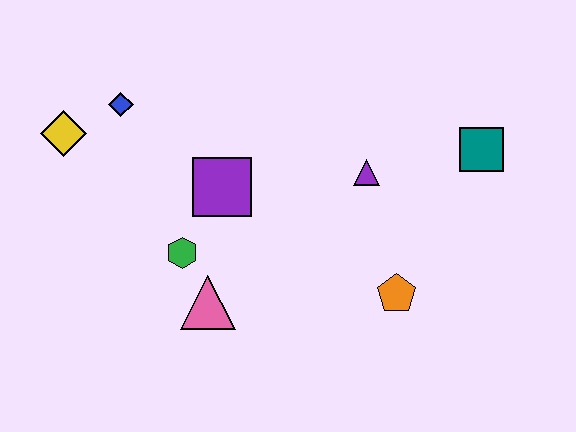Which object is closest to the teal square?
The purple triangle is closest to the teal square.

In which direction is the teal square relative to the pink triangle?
The teal square is to the right of the pink triangle.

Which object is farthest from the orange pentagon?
The yellow diamond is farthest from the orange pentagon.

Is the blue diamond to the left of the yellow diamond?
No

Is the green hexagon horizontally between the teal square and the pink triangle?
No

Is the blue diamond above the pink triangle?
Yes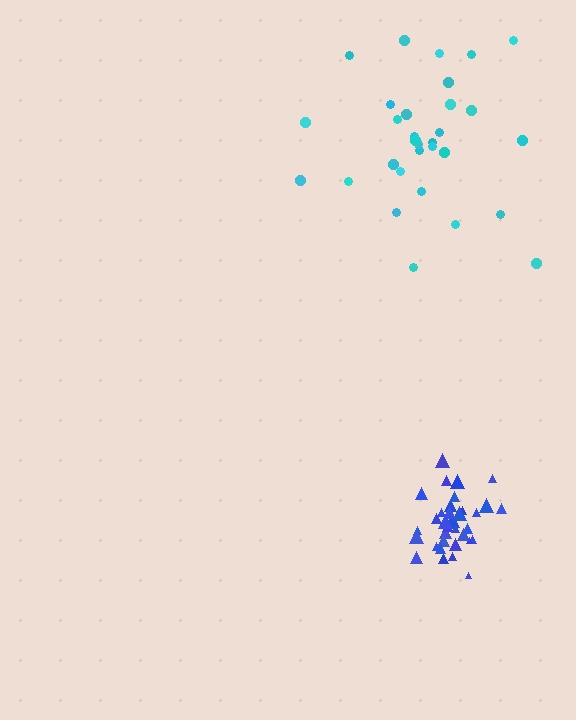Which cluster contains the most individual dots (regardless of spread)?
Blue (35).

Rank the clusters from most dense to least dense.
blue, cyan.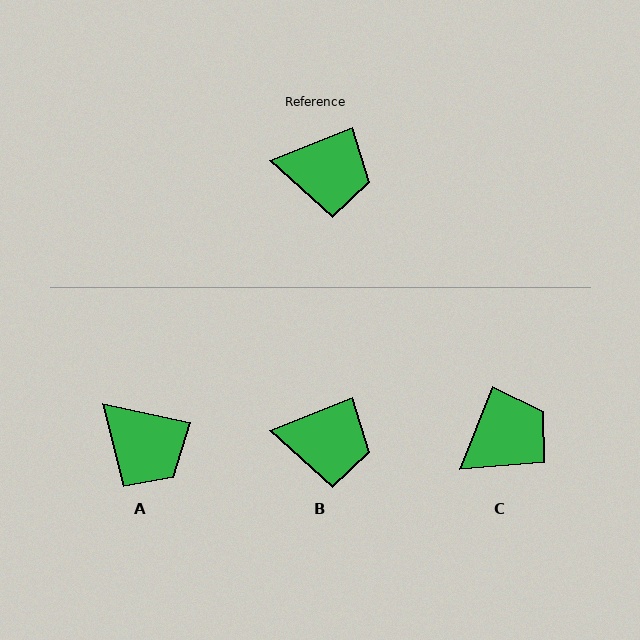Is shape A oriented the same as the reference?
No, it is off by about 34 degrees.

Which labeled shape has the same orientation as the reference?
B.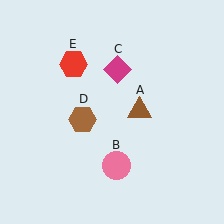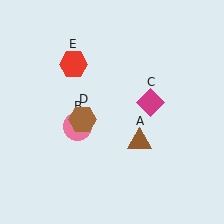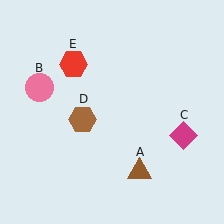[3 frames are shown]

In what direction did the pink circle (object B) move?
The pink circle (object B) moved up and to the left.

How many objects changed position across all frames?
3 objects changed position: brown triangle (object A), pink circle (object B), magenta diamond (object C).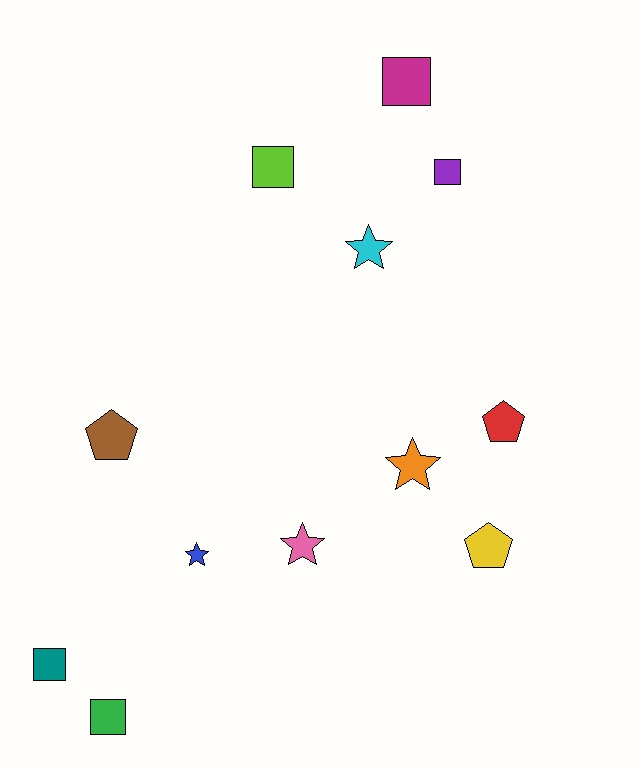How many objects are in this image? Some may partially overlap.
There are 12 objects.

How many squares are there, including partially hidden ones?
There are 5 squares.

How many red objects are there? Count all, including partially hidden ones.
There is 1 red object.